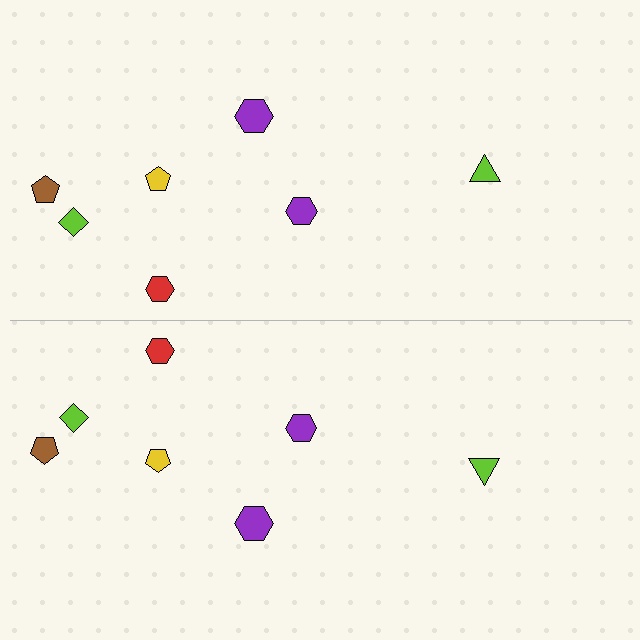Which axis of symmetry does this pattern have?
The pattern has a horizontal axis of symmetry running through the center of the image.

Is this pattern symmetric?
Yes, this pattern has bilateral (reflection) symmetry.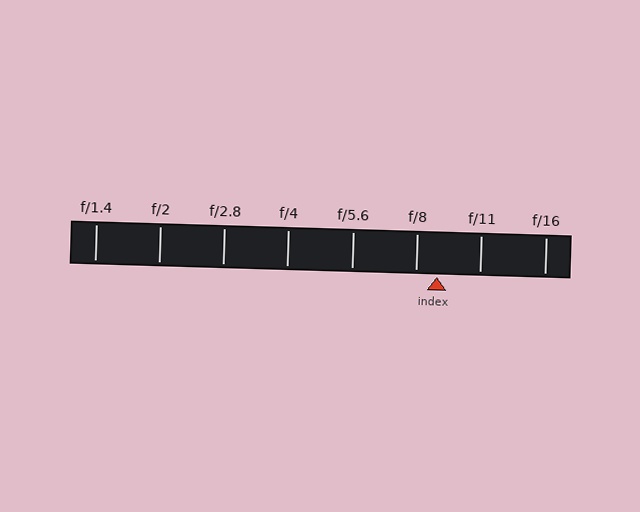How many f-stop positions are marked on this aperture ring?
There are 8 f-stop positions marked.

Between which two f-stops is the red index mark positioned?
The index mark is between f/8 and f/11.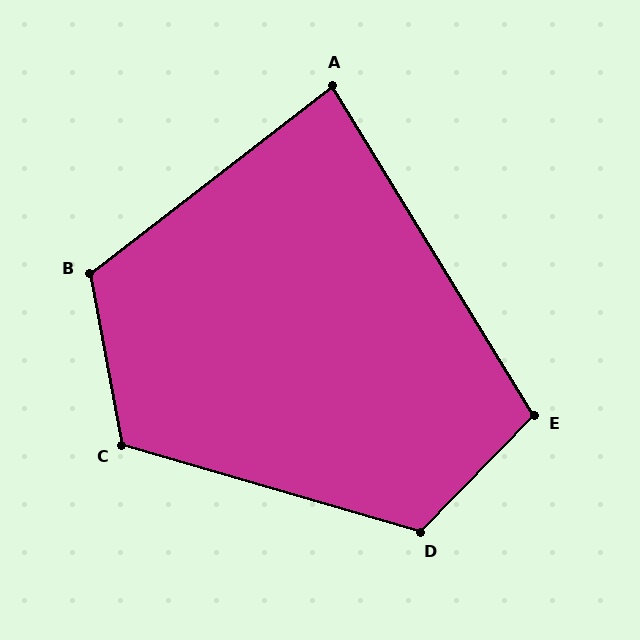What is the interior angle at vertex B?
Approximately 117 degrees (obtuse).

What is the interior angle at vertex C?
Approximately 117 degrees (obtuse).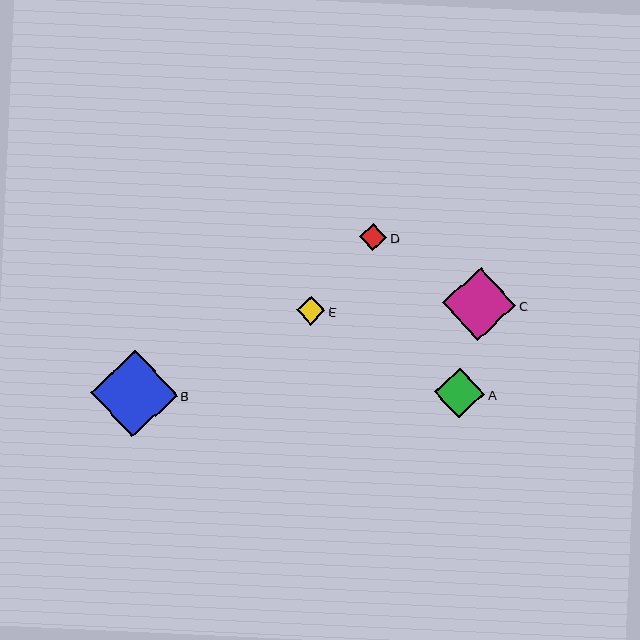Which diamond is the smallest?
Diamond D is the smallest with a size of approximately 27 pixels.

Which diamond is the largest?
Diamond B is the largest with a size of approximately 86 pixels.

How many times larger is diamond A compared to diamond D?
Diamond A is approximately 1.8 times the size of diamond D.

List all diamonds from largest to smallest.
From largest to smallest: B, C, A, E, D.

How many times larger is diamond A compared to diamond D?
Diamond A is approximately 1.8 times the size of diamond D.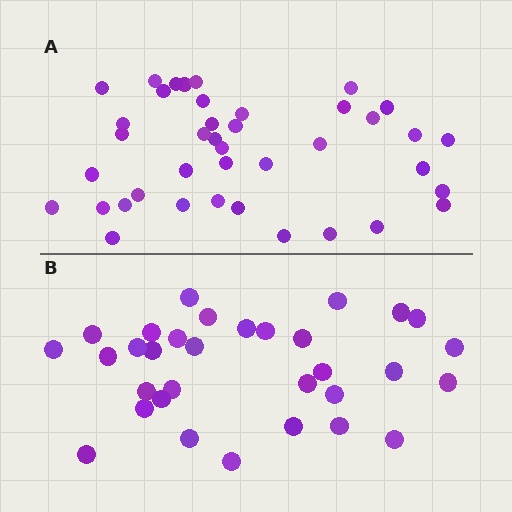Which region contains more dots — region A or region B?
Region A (the top region) has more dots.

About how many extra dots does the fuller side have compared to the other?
Region A has roughly 8 or so more dots than region B.